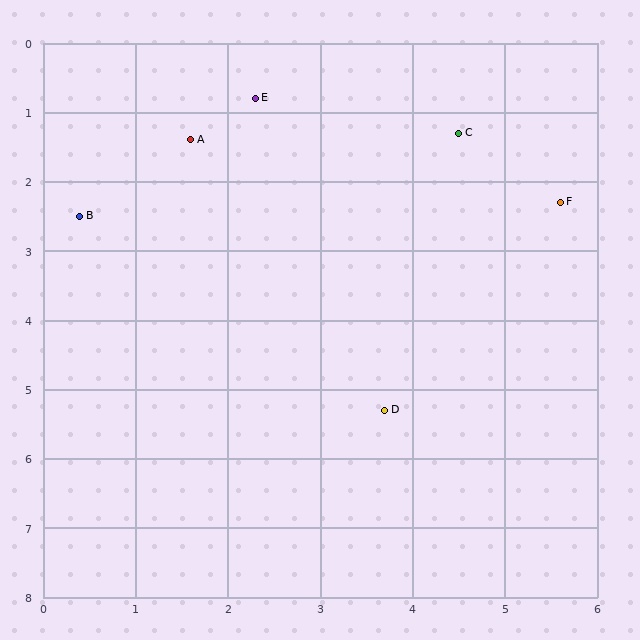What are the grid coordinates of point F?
Point F is at approximately (5.6, 2.3).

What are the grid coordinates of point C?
Point C is at approximately (4.5, 1.3).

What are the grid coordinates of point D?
Point D is at approximately (3.7, 5.3).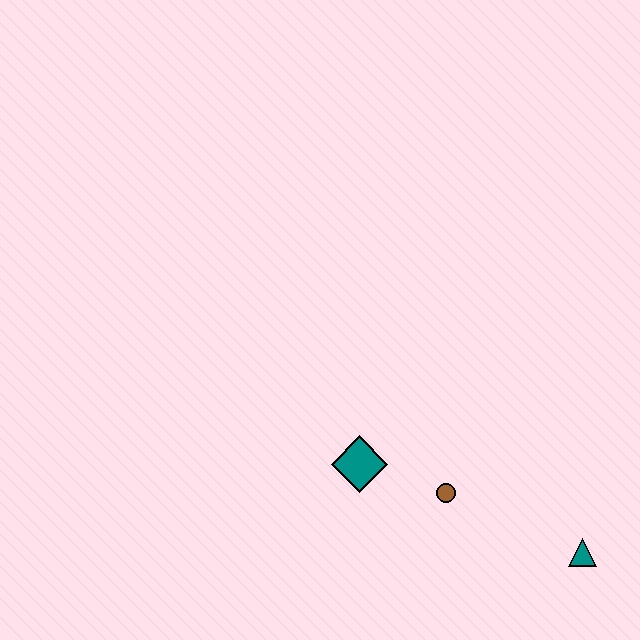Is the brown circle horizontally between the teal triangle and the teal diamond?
Yes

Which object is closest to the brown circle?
The teal diamond is closest to the brown circle.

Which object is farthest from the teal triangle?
The teal diamond is farthest from the teal triangle.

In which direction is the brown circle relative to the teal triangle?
The brown circle is to the left of the teal triangle.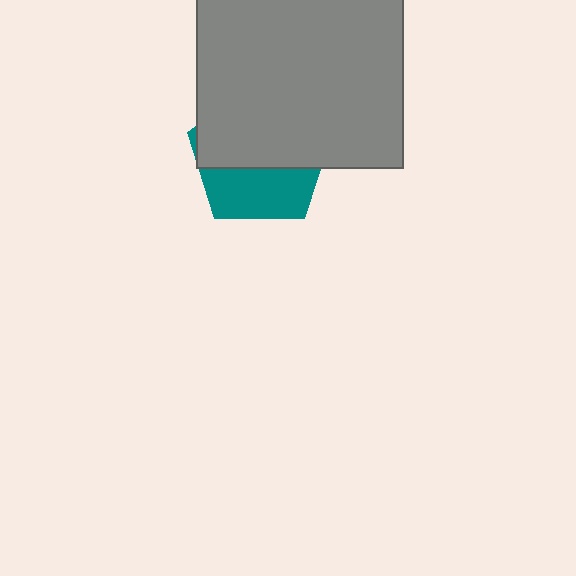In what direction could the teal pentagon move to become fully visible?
The teal pentagon could move down. That would shift it out from behind the gray rectangle entirely.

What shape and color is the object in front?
The object in front is a gray rectangle.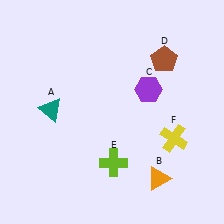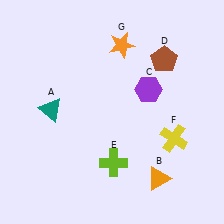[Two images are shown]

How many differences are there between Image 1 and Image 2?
There is 1 difference between the two images.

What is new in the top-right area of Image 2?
An orange star (G) was added in the top-right area of Image 2.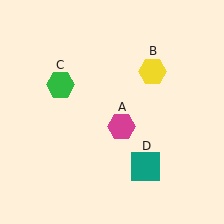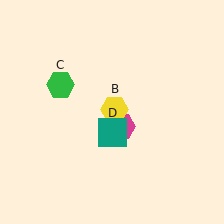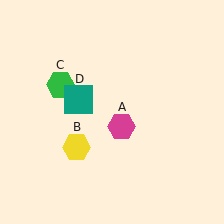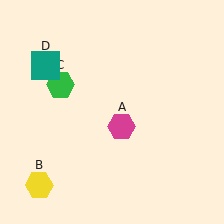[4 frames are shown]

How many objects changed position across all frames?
2 objects changed position: yellow hexagon (object B), teal square (object D).